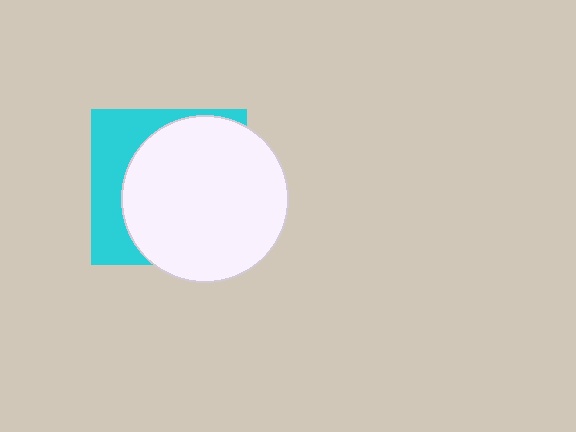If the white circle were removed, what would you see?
You would see the complete cyan square.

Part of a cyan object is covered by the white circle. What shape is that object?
It is a square.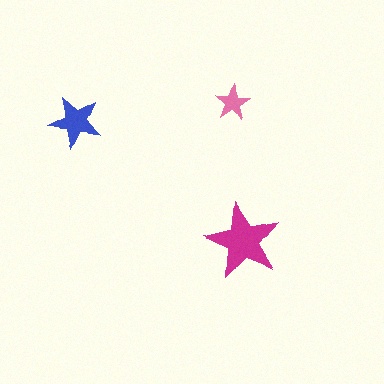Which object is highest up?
The pink star is topmost.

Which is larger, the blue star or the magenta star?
The magenta one.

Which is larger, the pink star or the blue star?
The blue one.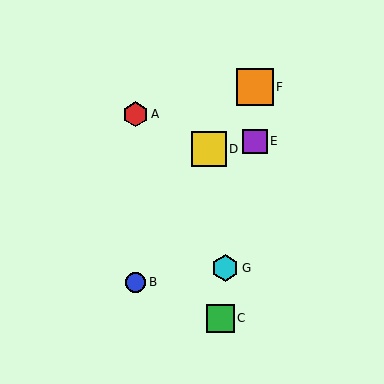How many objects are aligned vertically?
2 objects (A, B) are aligned vertically.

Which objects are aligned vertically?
Objects A, B are aligned vertically.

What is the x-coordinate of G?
Object G is at x≈225.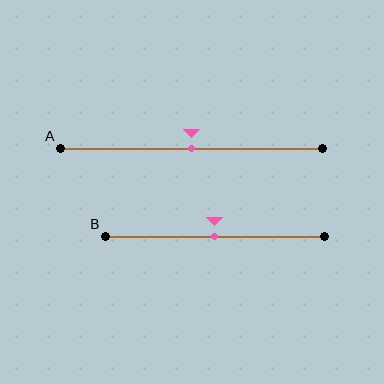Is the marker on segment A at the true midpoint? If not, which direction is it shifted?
Yes, the marker on segment A is at the true midpoint.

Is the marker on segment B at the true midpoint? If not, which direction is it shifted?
Yes, the marker on segment B is at the true midpoint.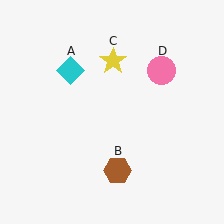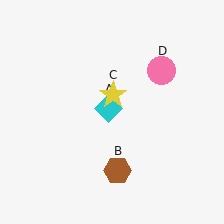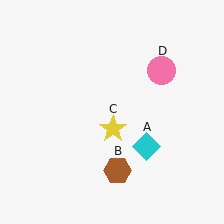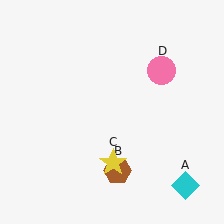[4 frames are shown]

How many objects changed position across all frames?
2 objects changed position: cyan diamond (object A), yellow star (object C).